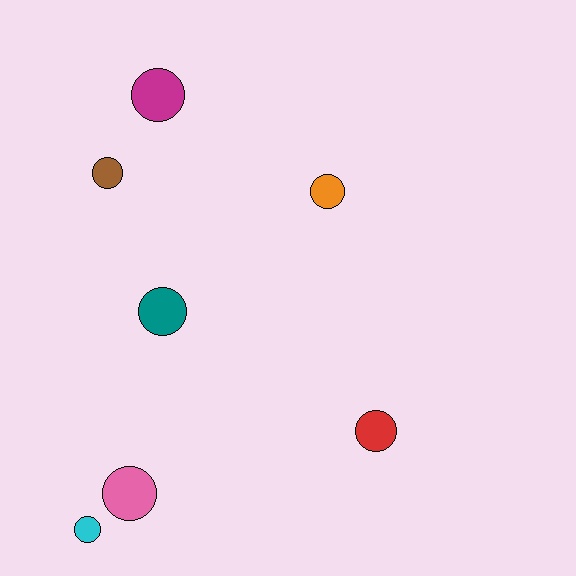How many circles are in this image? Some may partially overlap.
There are 7 circles.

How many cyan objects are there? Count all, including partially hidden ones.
There is 1 cyan object.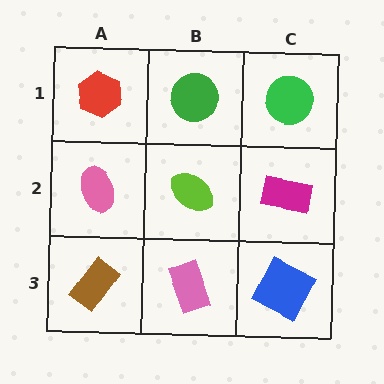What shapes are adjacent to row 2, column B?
A green circle (row 1, column B), a pink rectangle (row 3, column B), a pink ellipse (row 2, column A), a magenta rectangle (row 2, column C).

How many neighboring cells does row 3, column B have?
3.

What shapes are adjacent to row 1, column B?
A lime ellipse (row 2, column B), a red hexagon (row 1, column A), a green circle (row 1, column C).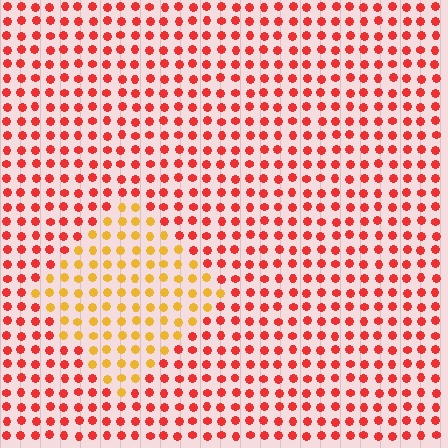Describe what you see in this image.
The image is filled with small red elements in a uniform arrangement. A diamond-shaped region is visible where the elements are tinted to a slightly different hue, forming a subtle color boundary.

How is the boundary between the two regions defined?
The boundary is defined purely by a slight shift in hue (about 43 degrees). Spacing, size, and orientation are identical on both sides.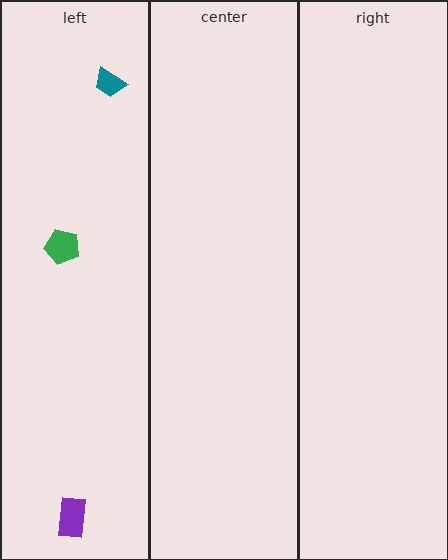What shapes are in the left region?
The green pentagon, the teal trapezoid, the purple rectangle.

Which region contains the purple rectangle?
The left region.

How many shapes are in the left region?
3.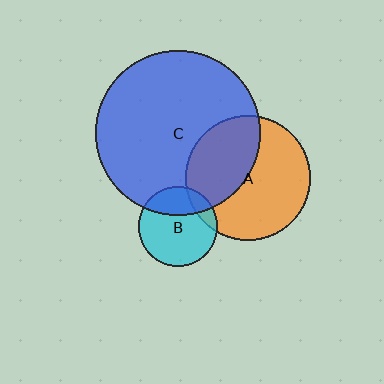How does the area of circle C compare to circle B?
Approximately 4.3 times.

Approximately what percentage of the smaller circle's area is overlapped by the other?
Approximately 30%.